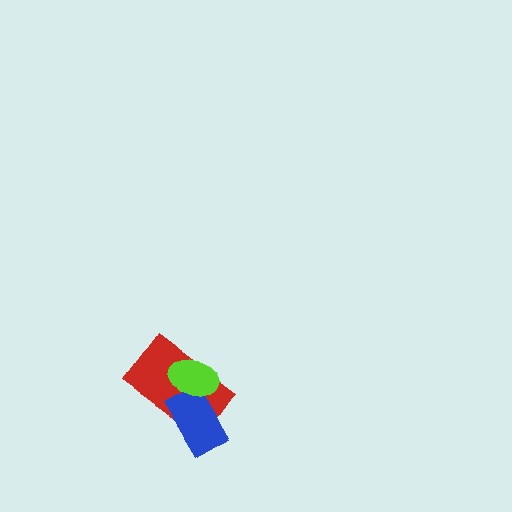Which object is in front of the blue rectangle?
The lime ellipse is in front of the blue rectangle.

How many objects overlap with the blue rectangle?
2 objects overlap with the blue rectangle.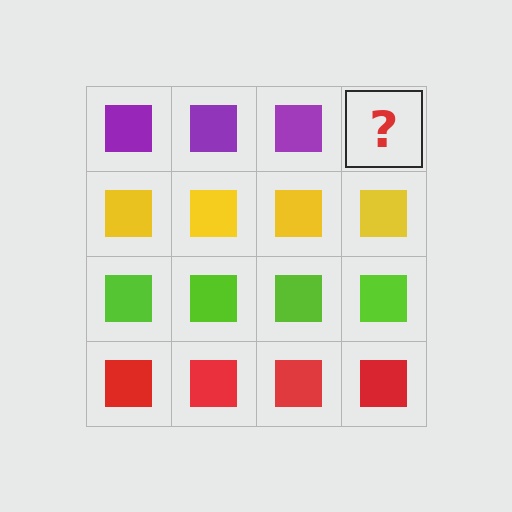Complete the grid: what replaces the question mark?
The question mark should be replaced with a purple square.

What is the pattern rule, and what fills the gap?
The rule is that each row has a consistent color. The gap should be filled with a purple square.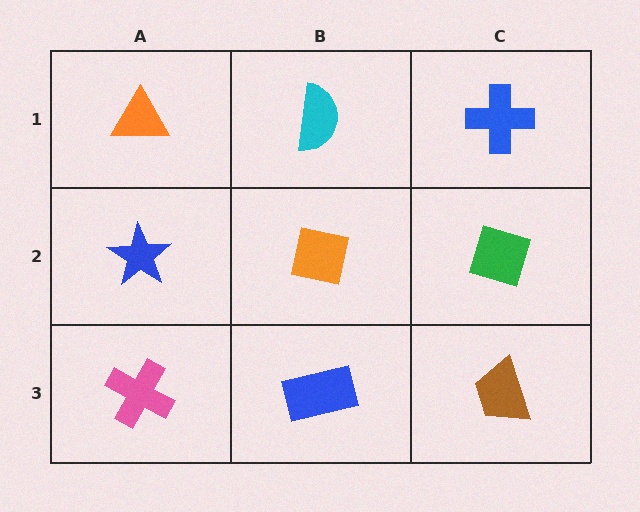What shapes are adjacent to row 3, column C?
A green diamond (row 2, column C), a blue rectangle (row 3, column B).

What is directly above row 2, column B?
A cyan semicircle.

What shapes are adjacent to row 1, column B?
An orange square (row 2, column B), an orange triangle (row 1, column A), a blue cross (row 1, column C).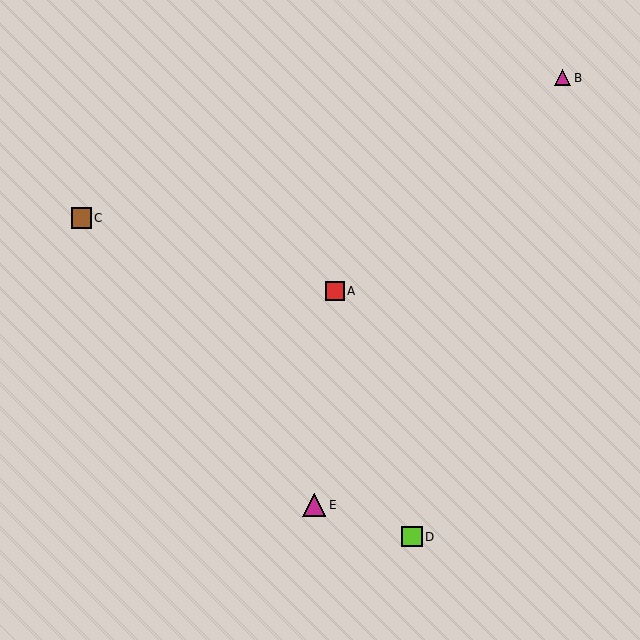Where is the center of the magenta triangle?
The center of the magenta triangle is at (314, 505).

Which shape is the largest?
The magenta triangle (labeled E) is the largest.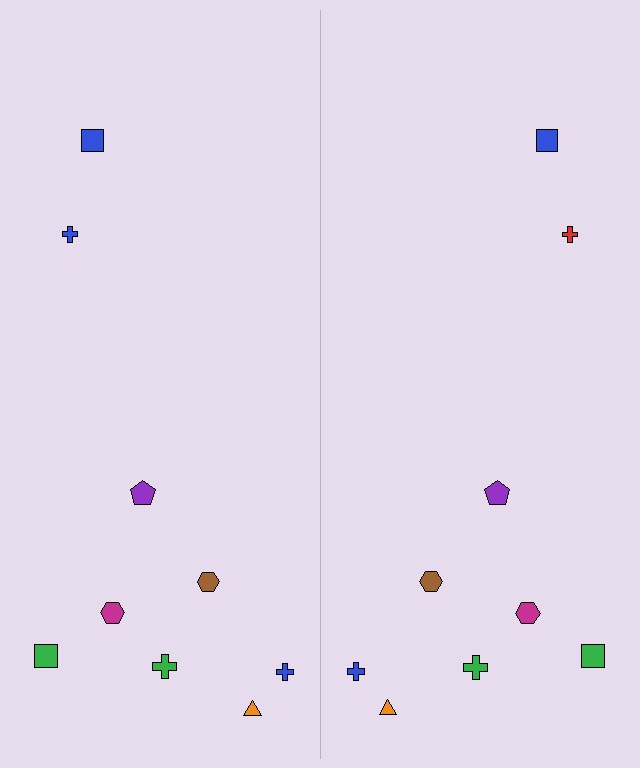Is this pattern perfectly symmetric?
No, the pattern is not perfectly symmetric. The red cross on the right side breaks the symmetry — its mirror counterpart is blue.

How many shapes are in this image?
There are 18 shapes in this image.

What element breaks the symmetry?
The red cross on the right side breaks the symmetry — its mirror counterpart is blue.